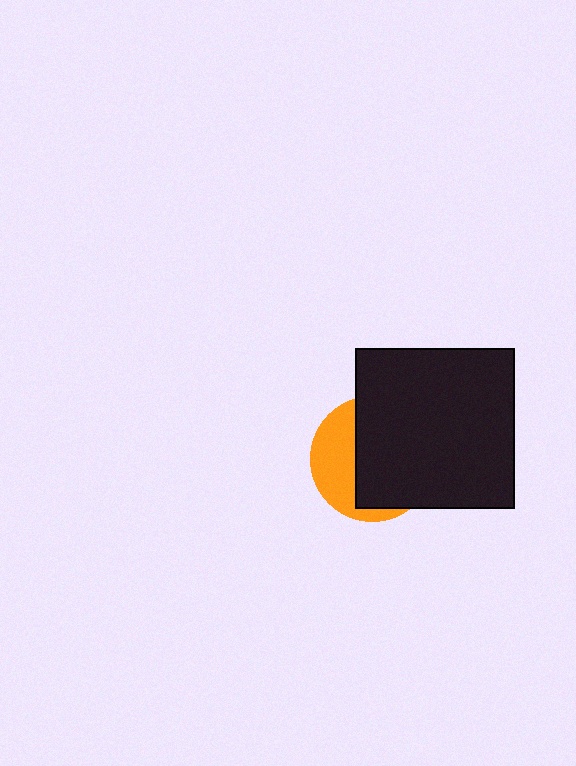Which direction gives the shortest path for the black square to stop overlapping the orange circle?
Moving right gives the shortest separation.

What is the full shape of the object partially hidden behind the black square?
The partially hidden object is an orange circle.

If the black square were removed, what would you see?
You would see the complete orange circle.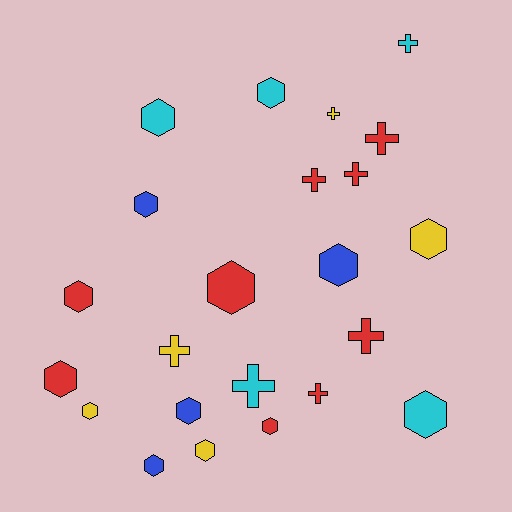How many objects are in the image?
There are 23 objects.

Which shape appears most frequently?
Hexagon, with 14 objects.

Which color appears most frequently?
Red, with 9 objects.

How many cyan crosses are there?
There are 2 cyan crosses.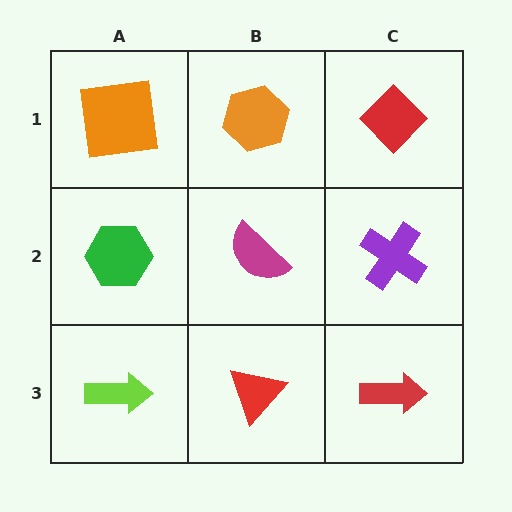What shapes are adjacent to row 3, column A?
A green hexagon (row 2, column A), a red triangle (row 3, column B).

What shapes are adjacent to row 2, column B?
An orange hexagon (row 1, column B), a red triangle (row 3, column B), a green hexagon (row 2, column A), a purple cross (row 2, column C).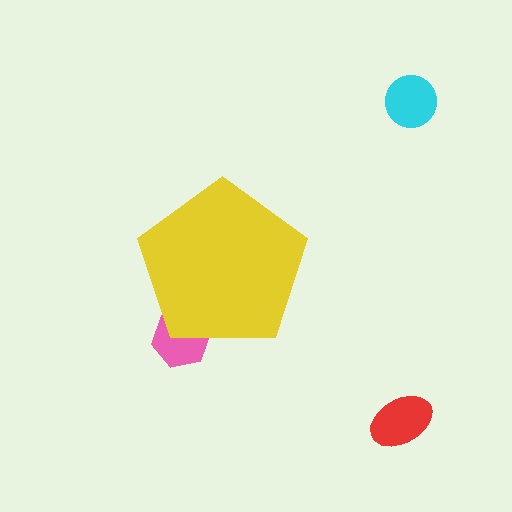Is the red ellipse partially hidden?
No, the red ellipse is fully visible.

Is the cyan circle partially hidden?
No, the cyan circle is fully visible.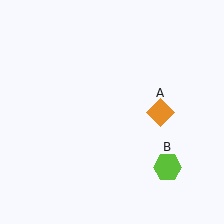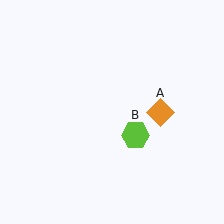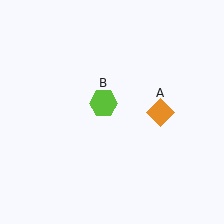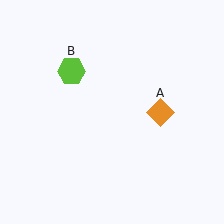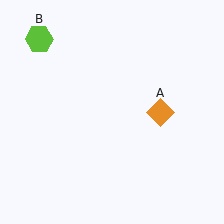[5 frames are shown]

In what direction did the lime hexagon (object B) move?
The lime hexagon (object B) moved up and to the left.